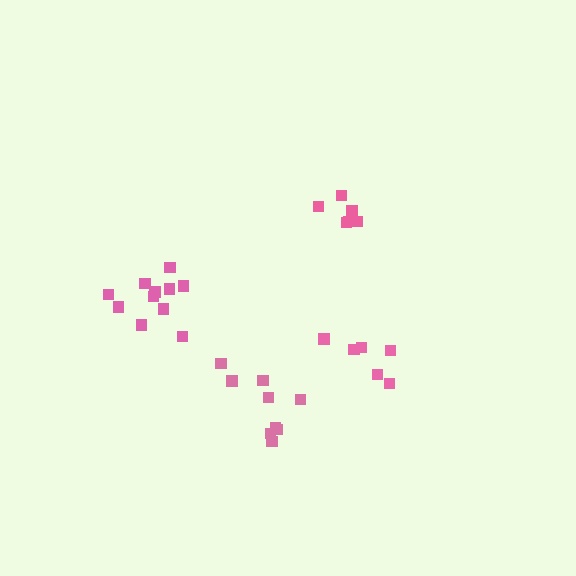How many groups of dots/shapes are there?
There are 4 groups.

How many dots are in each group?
Group 1: 9 dots, Group 2: 11 dots, Group 3: 6 dots, Group 4: 6 dots (32 total).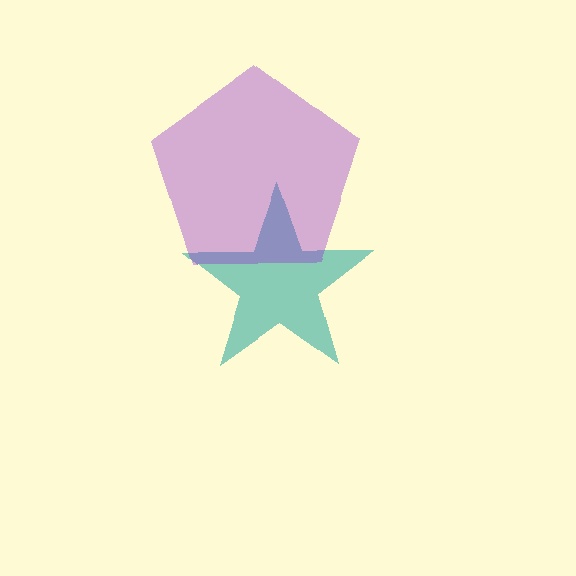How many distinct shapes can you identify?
There are 2 distinct shapes: a teal star, a purple pentagon.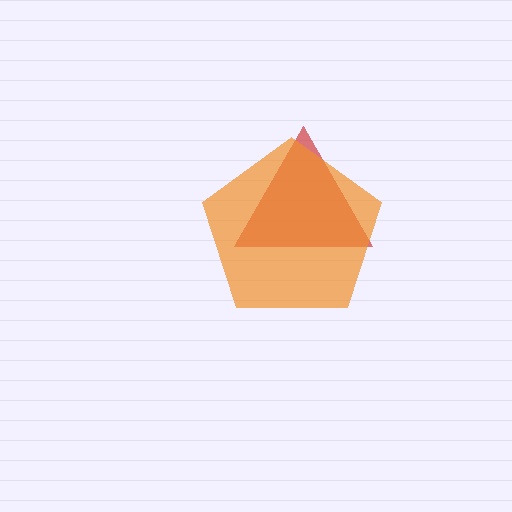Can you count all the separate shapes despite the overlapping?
Yes, there are 2 separate shapes.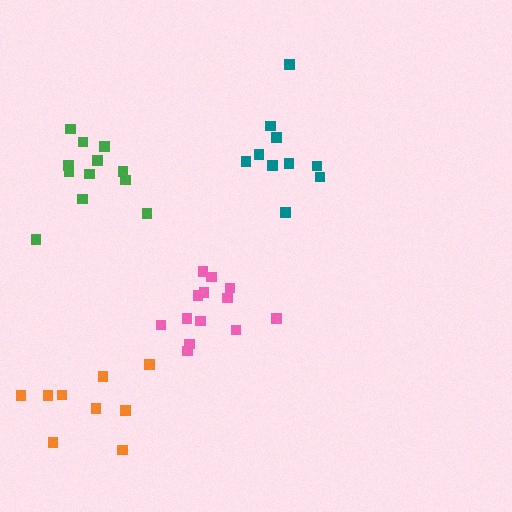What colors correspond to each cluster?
The clusters are colored: teal, green, pink, orange.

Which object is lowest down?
The orange cluster is bottommost.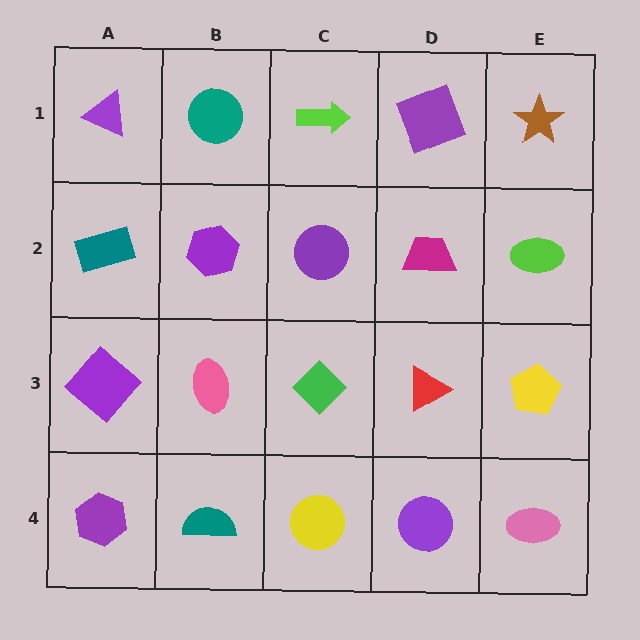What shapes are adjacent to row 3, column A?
A teal rectangle (row 2, column A), a purple hexagon (row 4, column A), a pink ellipse (row 3, column B).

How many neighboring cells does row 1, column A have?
2.